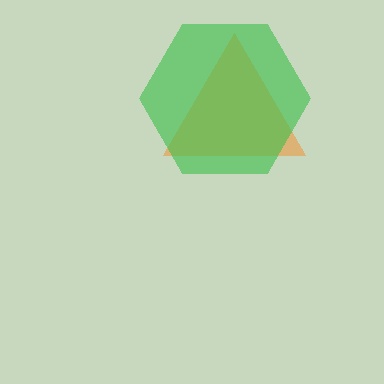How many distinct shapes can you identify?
There are 2 distinct shapes: an orange triangle, a green hexagon.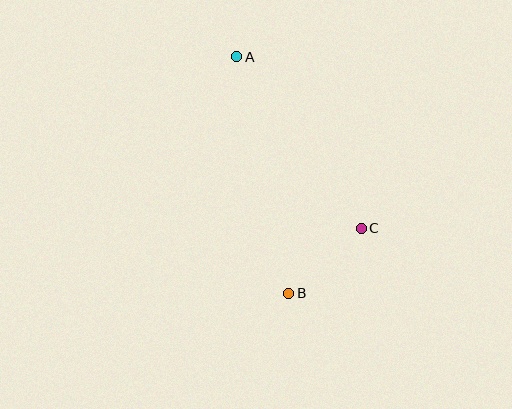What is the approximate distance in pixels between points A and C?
The distance between A and C is approximately 212 pixels.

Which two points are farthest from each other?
Points A and B are farthest from each other.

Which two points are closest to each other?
Points B and C are closest to each other.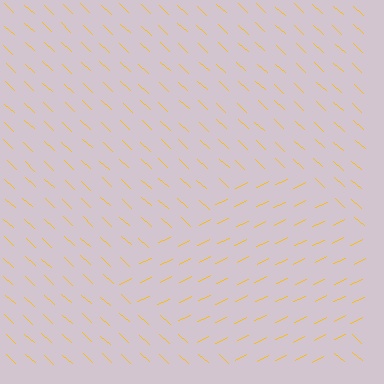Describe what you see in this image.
The image is filled with small yellow line segments. A diamond region in the image has lines oriented differently from the surrounding lines, creating a visible texture boundary.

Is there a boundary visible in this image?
Yes, there is a texture boundary formed by a change in line orientation.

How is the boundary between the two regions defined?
The boundary is defined purely by a change in line orientation (approximately 68 degrees difference). All lines are the same color and thickness.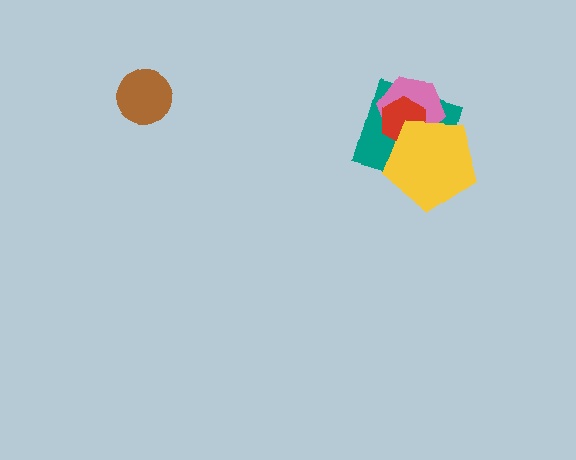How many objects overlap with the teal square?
3 objects overlap with the teal square.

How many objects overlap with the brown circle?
0 objects overlap with the brown circle.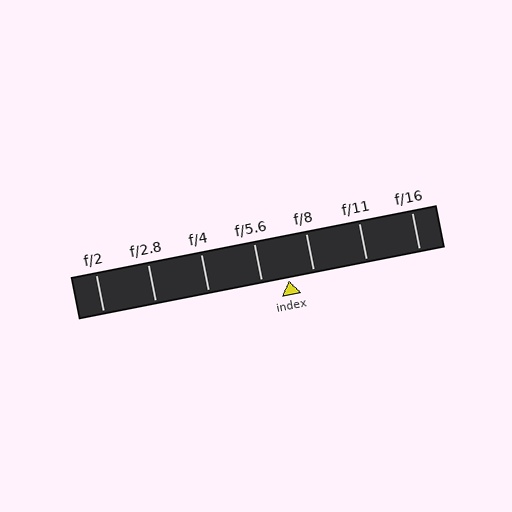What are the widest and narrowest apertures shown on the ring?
The widest aperture shown is f/2 and the narrowest is f/16.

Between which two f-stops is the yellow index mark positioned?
The index mark is between f/5.6 and f/8.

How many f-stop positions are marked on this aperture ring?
There are 7 f-stop positions marked.